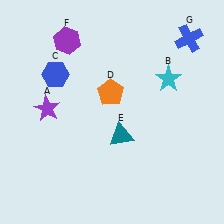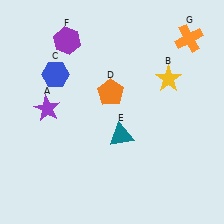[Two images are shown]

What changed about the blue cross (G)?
In Image 1, G is blue. In Image 2, it changed to orange.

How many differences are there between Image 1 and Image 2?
There are 2 differences between the two images.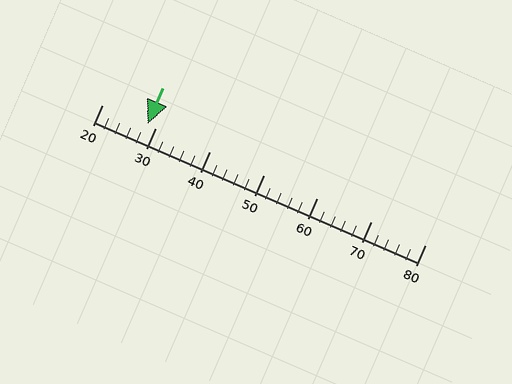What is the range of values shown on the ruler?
The ruler shows values from 20 to 80.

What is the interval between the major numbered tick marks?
The major tick marks are spaced 10 units apart.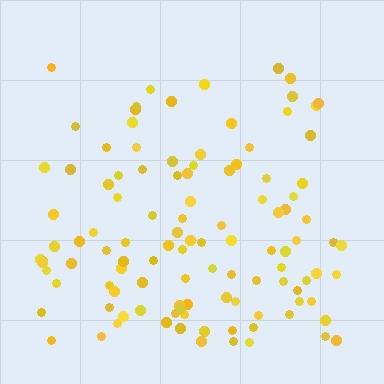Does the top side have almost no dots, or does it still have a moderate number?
Still a moderate number, just noticeably fewer than the bottom.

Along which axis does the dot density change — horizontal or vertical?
Vertical.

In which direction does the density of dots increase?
From top to bottom, with the bottom side densest.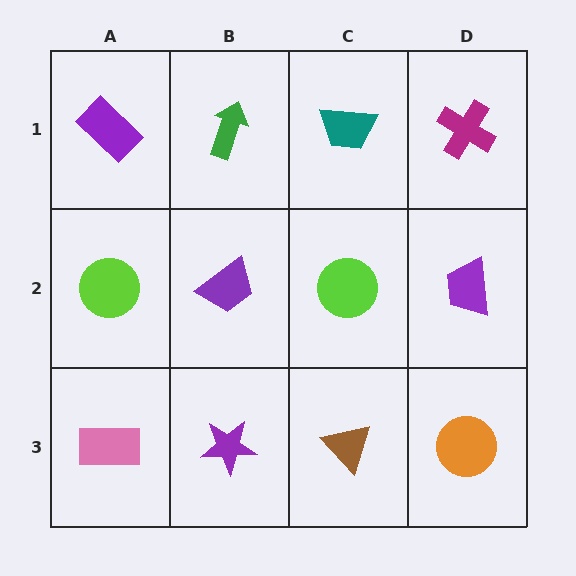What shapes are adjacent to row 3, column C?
A lime circle (row 2, column C), a purple star (row 3, column B), an orange circle (row 3, column D).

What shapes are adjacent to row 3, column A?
A lime circle (row 2, column A), a purple star (row 3, column B).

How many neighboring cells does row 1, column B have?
3.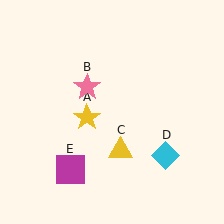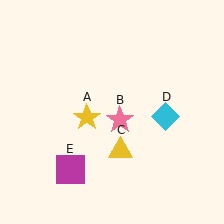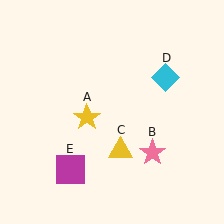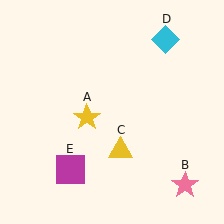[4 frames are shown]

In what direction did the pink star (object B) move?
The pink star (object B) moved down and to the right.